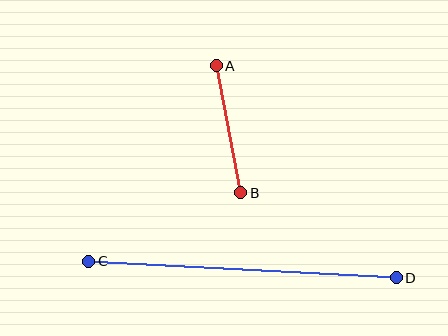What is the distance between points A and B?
The distance is approximately 129 pixels.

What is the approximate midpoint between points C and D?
The midpoint is at approximately (243, 269) pixels.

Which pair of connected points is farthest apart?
Points C and D are farthest apart.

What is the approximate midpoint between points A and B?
The midpoint is at approximately (229, 129) pixels.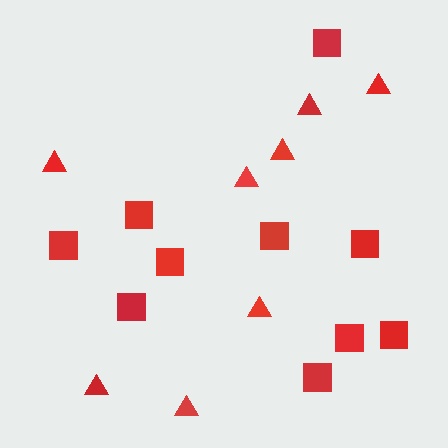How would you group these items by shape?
There are 2 groups: one group of squares (10) and one group of triangles (8).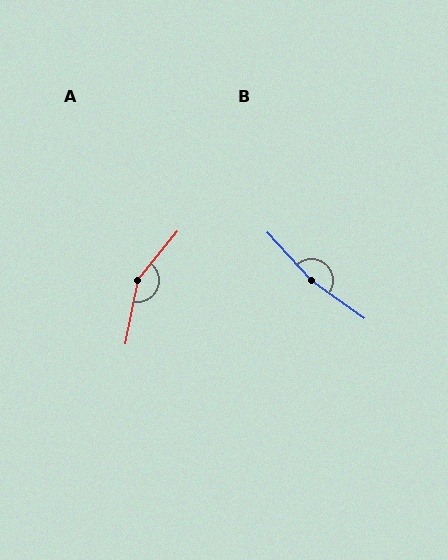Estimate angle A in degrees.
Approximately 152 degrees.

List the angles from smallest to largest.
A (152°), B (168°).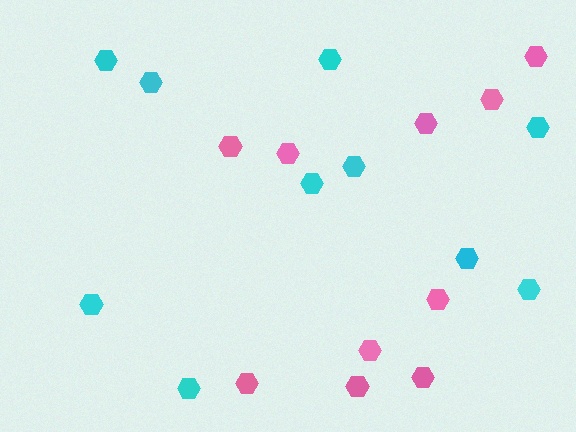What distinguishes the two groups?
There are 2 groups: one group of pink hexagons (10) and one group of cyan hexagons (10).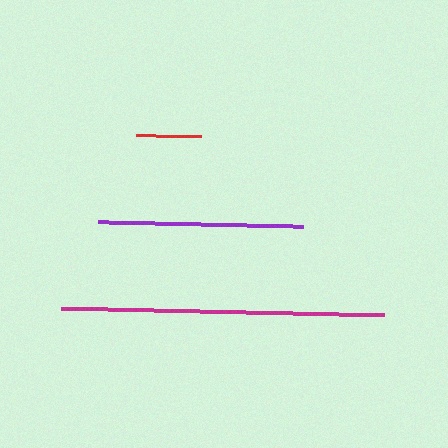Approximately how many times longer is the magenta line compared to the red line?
The magenta line is approximately 4.9 times the length of the red line.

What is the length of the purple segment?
The purple segment is approximately 206 pixels long.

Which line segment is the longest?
The magenta line is the longest at approximately 323 pixels.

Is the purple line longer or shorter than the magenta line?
The magenta line is longer than the purple line.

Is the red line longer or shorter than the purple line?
The purple line is longer than the red line.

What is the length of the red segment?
The red segment is approximately 65 pixels long.